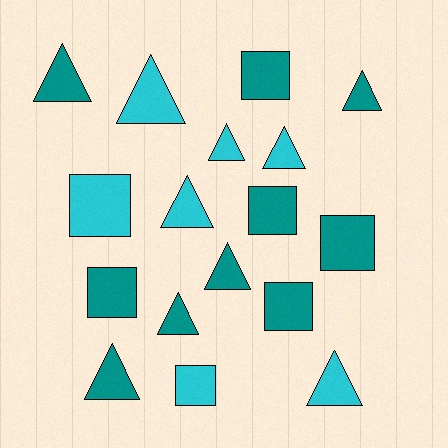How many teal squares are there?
There are 5 teal squares.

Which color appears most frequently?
Teal, with 10 objects.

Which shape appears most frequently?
Triangle, with 10 objects.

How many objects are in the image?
There are 17 objects.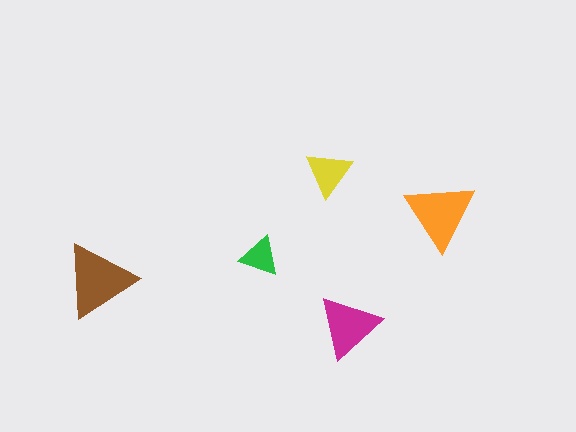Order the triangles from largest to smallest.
the brown one, the orange one, the magenta one, the yellow one, the green one.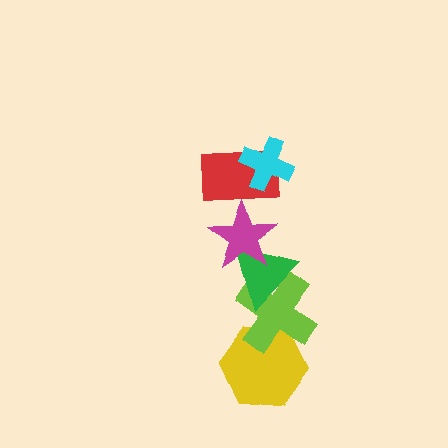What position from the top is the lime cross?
The lime cross is 5th from the top.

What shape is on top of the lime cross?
The green triangle is on top of the lime cross.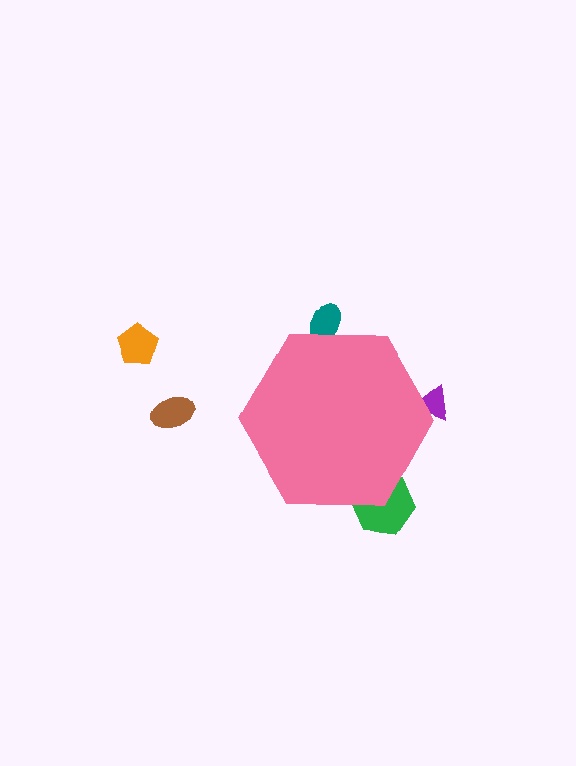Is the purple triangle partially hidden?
Yes, the purple triangle is partially hidden behind the pink hexagon.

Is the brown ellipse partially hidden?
No, the brown ellipse is fully visible.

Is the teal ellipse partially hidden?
Yes, the teal ellipse is partially hidden behind the pink hexagon.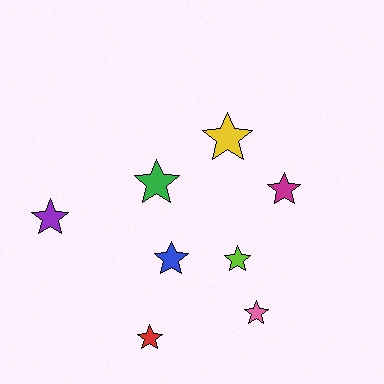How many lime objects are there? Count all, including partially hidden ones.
There is 1 lime object.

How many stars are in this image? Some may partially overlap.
There are 8 stars.